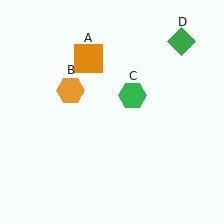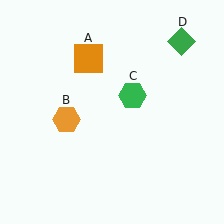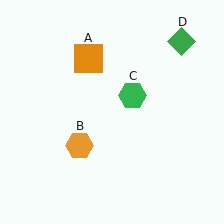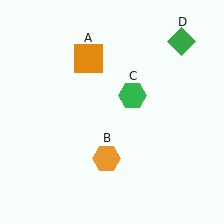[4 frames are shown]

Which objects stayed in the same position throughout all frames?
Orange square (object A) and green hexagon (object C) and green diamond (object D) remained stationary.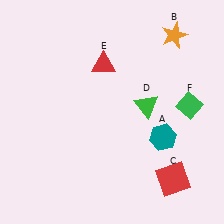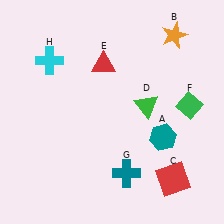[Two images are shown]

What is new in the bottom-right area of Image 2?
A teal cross (G) was added in the bottom-right area of Image 2.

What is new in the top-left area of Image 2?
A cyan cross (H) was added in the top-left area of Image 2.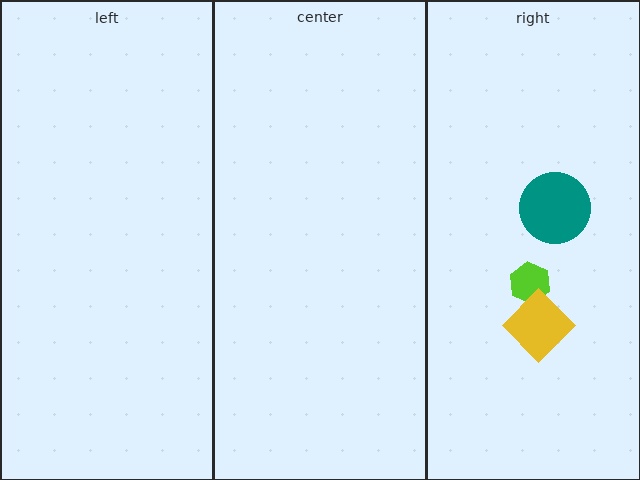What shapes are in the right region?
The lime hexagon, the teal circle, the yellow diamond.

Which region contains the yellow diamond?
The right region.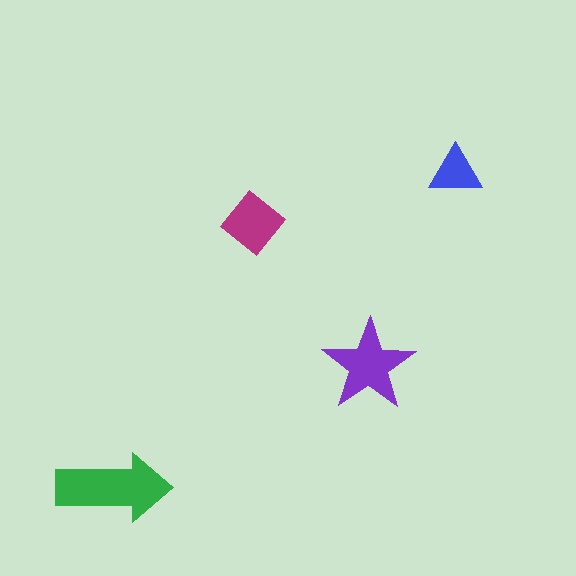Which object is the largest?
The green arrow.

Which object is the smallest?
The blue triangle.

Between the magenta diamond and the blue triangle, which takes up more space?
The magenta diamond.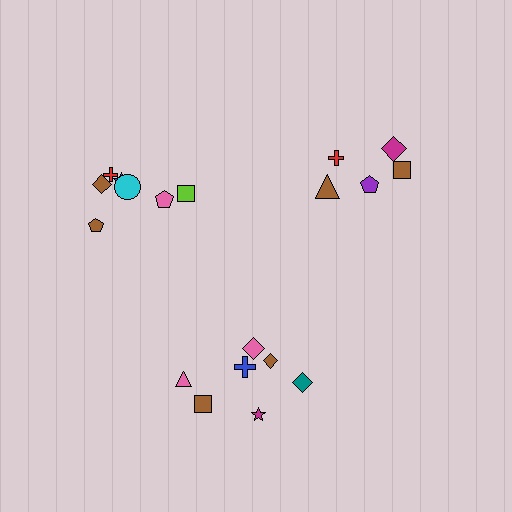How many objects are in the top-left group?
There are 7 objects.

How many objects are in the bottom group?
There are 7 objects.